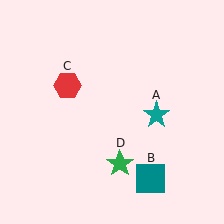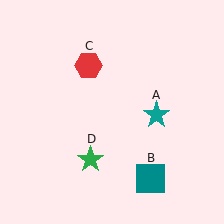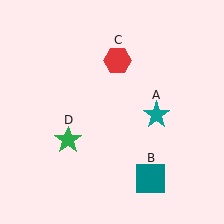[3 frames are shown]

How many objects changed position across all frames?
2 objects changed position: red hexagon (object C), green star (object D).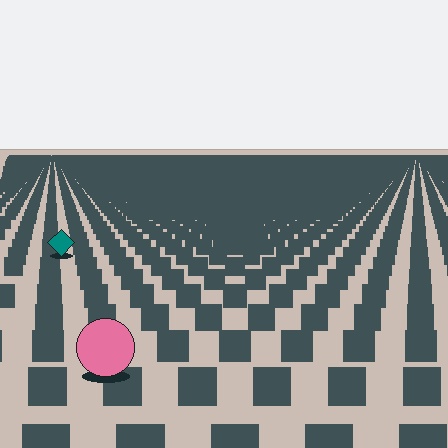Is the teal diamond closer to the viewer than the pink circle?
No. The pink circle is closer — you can tell from the texture gradient: the ground texture is coarser near it.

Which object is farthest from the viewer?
The teal diamond is farthest from the viewer. It appears smaller and the ground texture around it is denser.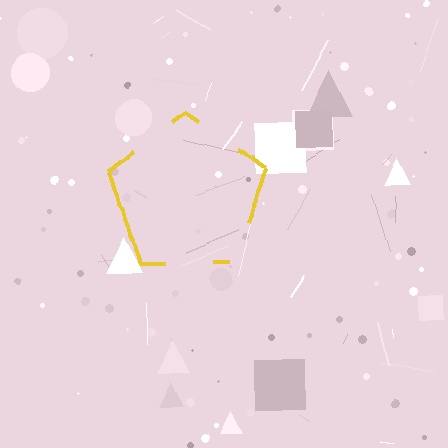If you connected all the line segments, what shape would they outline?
They would outline a pentagon.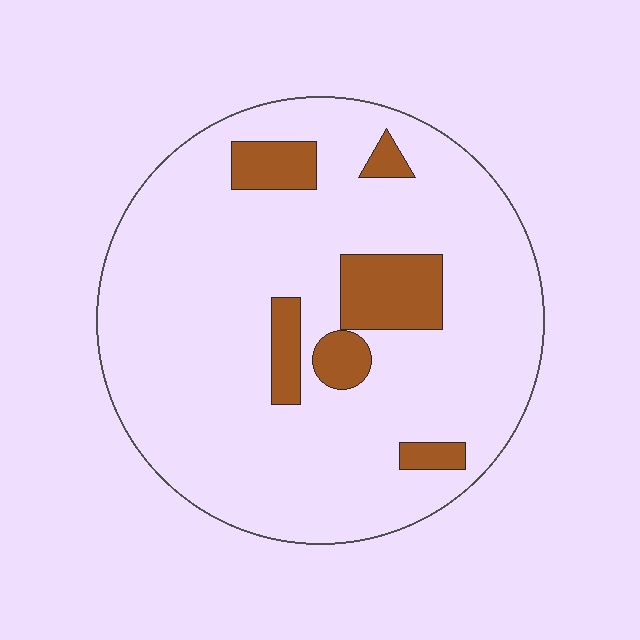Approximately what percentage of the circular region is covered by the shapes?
Approximately 15%.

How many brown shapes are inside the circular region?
6.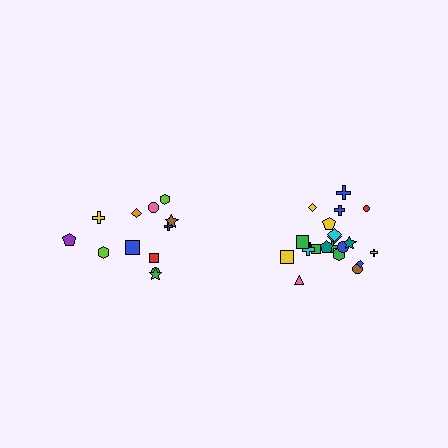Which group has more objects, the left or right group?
The right group.